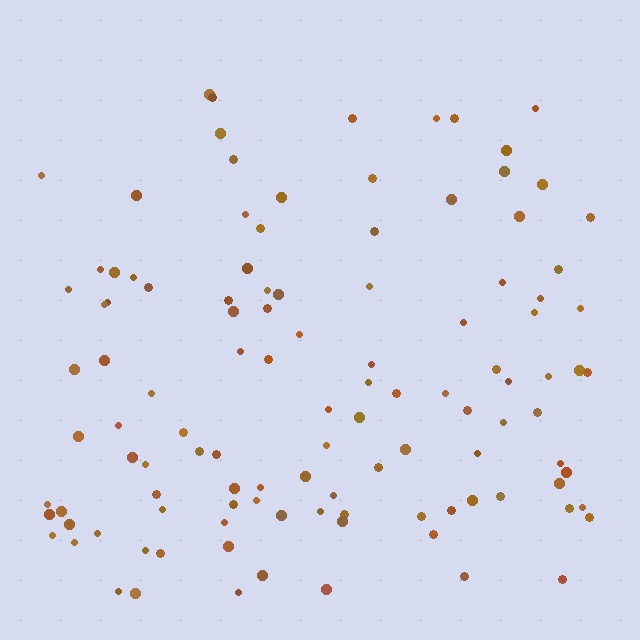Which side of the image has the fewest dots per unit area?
The top.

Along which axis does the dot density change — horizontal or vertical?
Vertical.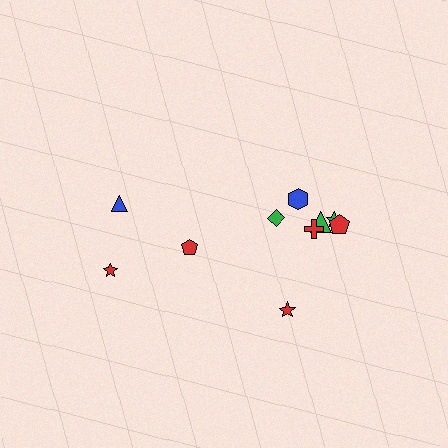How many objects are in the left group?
There are 3 objects.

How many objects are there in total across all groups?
There are 10 objects.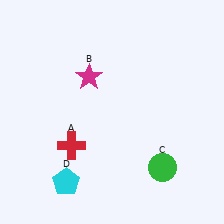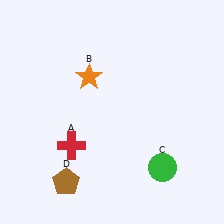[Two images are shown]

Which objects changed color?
B changed from magenta to orange. D changed from cyan to brown.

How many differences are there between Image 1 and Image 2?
There are 2 differences between the two images.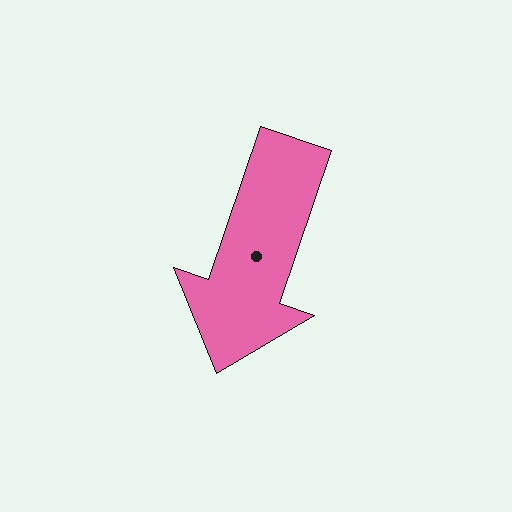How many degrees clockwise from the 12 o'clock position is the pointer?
Approximately 199 degrees.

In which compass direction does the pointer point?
South.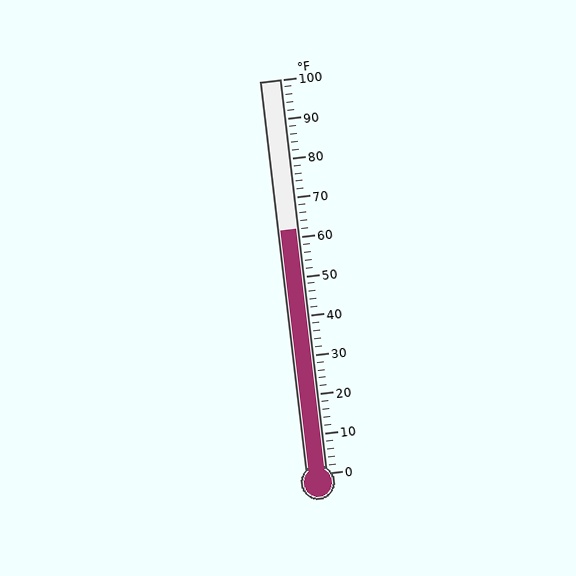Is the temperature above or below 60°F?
The temperature is above 60°F.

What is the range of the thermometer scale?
The thermometer scale ranges from 0°F to 100°F.